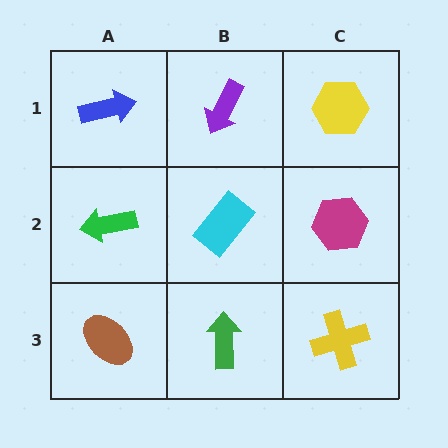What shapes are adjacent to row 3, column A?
A green arrow (row 2, column A), a green arrow (row 3, column B).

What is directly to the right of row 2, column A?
A cyan rectangle.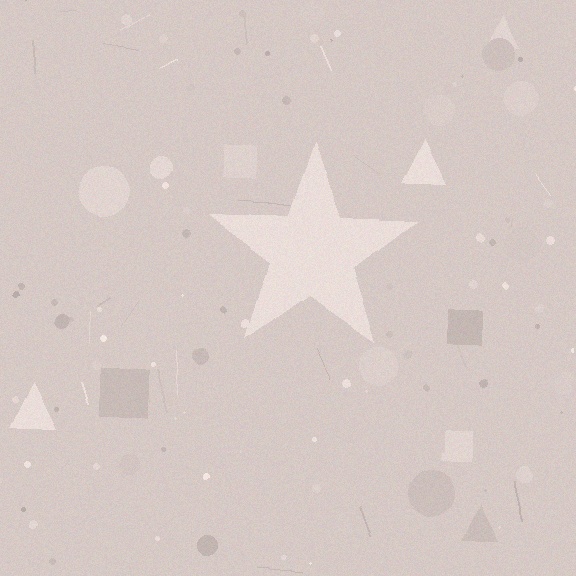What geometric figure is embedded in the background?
A star is embedded in the background.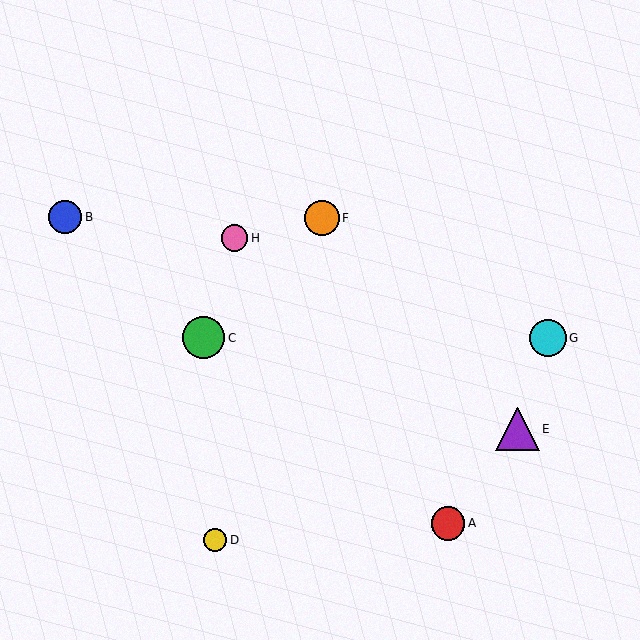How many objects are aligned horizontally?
2 objects (C, G) are aligned horizontally.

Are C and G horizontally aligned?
Yes, both are at y≈338.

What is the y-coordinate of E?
Object E is at y≈429.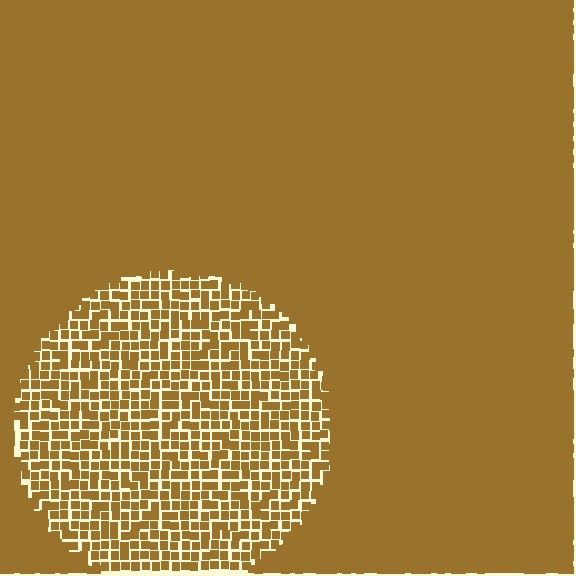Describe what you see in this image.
The image contains small brown elements arranged at two different densities. A circle-shaped region is visible where the elements are less densely packed than the surrounding area.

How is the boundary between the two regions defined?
The boundary is defined by a change in element density (approximately 2.2x ratio). All elements are the same color, size, and shape.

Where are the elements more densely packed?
The elements are more densely packed outside the circle boundary.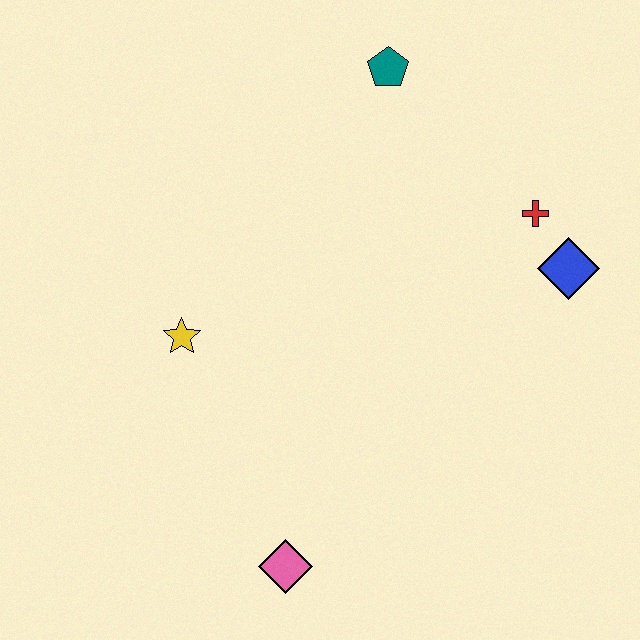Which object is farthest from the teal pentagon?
The pink diamond is farthest from the teal pentagon.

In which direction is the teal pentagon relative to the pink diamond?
The teal pentagon is above the pink diamond.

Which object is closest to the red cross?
The blue diamond is closest to the red cross.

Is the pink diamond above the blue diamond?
No